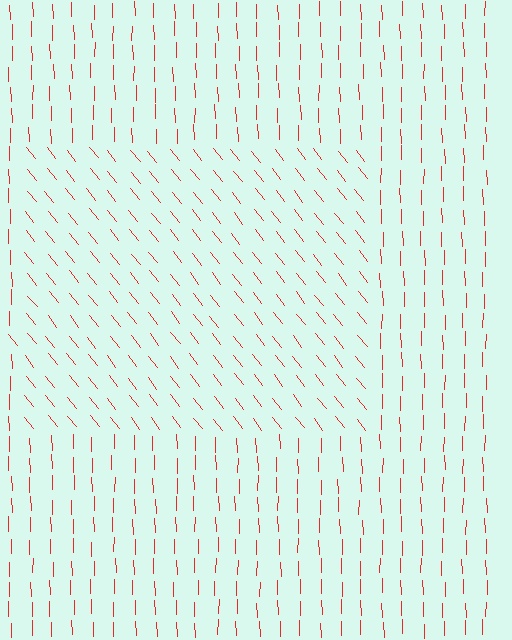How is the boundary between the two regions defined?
The boundary is defined purely by a change in line orientation (approximately 37 degrees difference). All lines are the same color and thickness.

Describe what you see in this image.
The image is filled with small red line segments. A rectangle region in the image has lines oriented differently from the surrounding lines, creating a visible texture boundary.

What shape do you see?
I see a rectangle.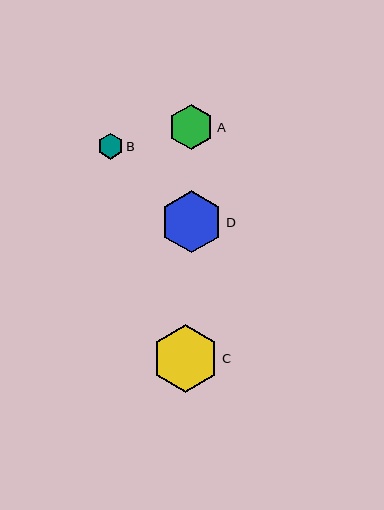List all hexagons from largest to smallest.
From largest to smallest: C, D, A, B.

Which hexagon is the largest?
Hexagon C is the largest with a size of approximately 67 pixels.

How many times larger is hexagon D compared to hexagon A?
Hexagon D is approximately 1.4 times the size of hexagon A.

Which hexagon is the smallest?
Hexagon B is the smallest with a size of approximately 25 pixels.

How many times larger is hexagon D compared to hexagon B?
Hexagon D is approximately 2.4 times the size of hexagon B.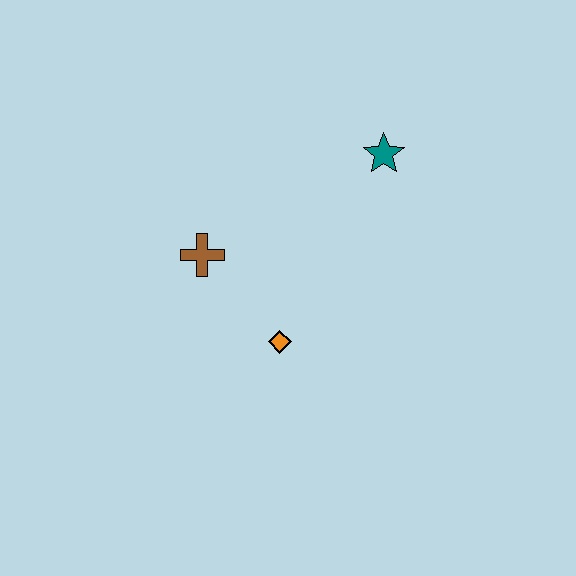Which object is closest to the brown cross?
The orange diamond is closest to the brown cross.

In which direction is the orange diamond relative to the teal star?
The orange diamond is below the teal star.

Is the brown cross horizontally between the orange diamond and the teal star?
No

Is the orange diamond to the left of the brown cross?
No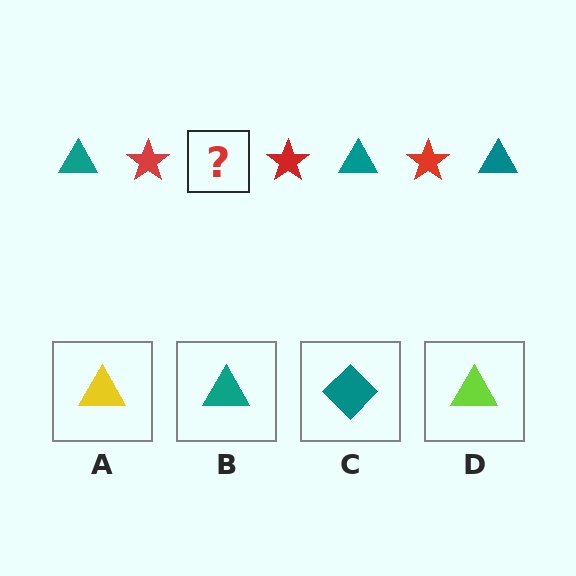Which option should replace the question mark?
Option B.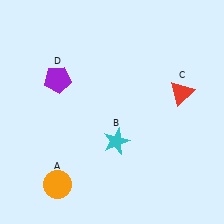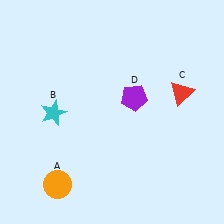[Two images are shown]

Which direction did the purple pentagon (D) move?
The purple pentagon (D) moved right.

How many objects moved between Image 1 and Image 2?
2 objects moved between the two images.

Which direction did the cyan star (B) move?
The cyan star (B) moved left.